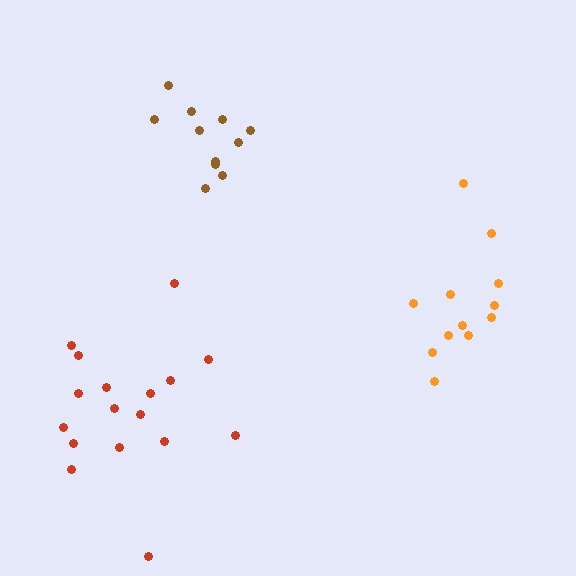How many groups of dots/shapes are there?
There are 3 groups.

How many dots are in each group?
Group 1: 17 dots, Group 2: 11 dots, Group 3: 12 dots (40 total).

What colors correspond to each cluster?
The clusters are colored: red, brown, orange.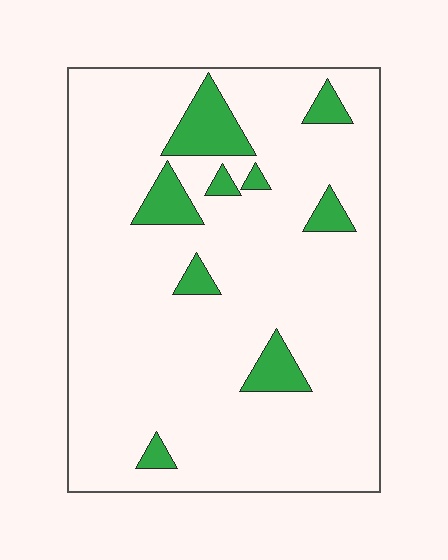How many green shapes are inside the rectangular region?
9.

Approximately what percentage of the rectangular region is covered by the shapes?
Approximately 10%.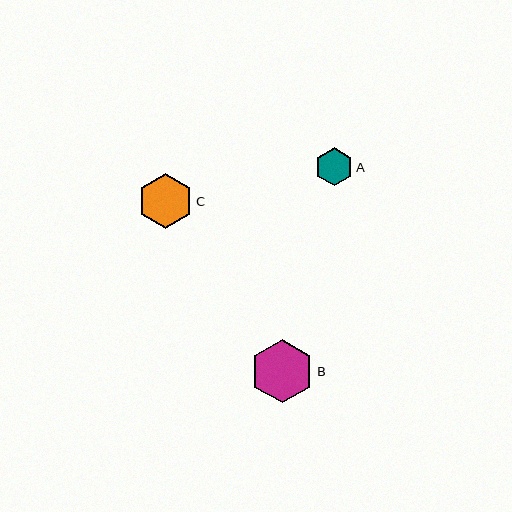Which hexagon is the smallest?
Hexagon A is the smallest with a size of approximately 38 pixels.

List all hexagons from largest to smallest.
From largest to smallest: B, C, A.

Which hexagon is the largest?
Hexagon B is the largest with a size of approximately 63 pixels.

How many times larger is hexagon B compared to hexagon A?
Hexagon B is approximately 1.6 times the size of hexagon A.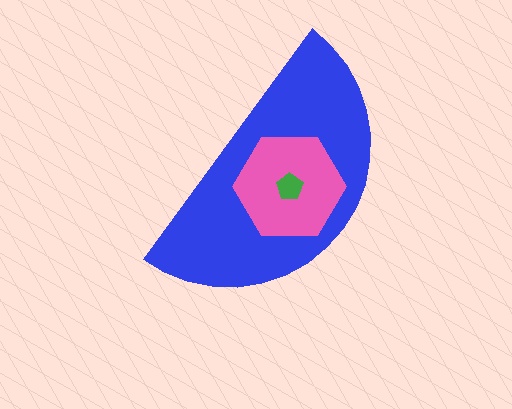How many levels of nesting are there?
3.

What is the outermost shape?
The blue semicircle.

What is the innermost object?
The green pentagon.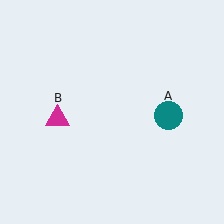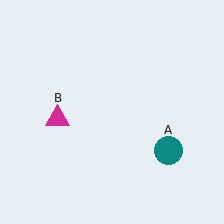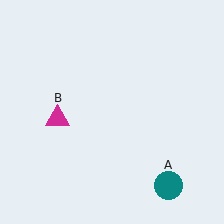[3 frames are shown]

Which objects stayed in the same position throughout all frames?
Magenta triangle (object B) remained stationary.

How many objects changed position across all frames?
1 object changed position: teal circle (object A).